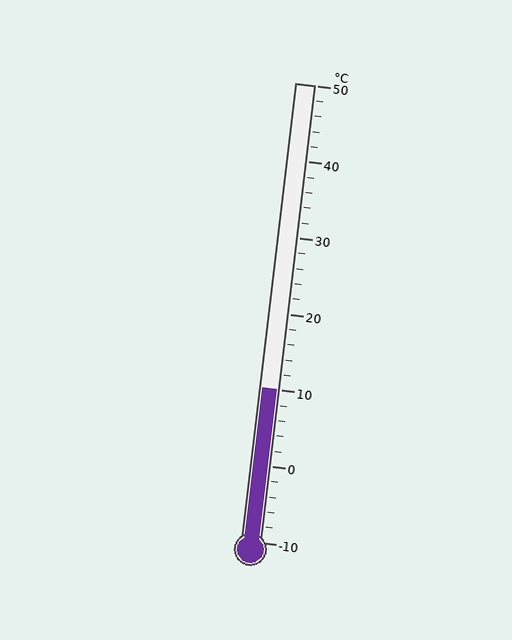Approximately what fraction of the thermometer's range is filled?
The thermometer is filled to approximately 35% of its range.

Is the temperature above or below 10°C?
The temperature is at 10°C.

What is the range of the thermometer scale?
The thermometer scale ranges from -10°C to 50°C.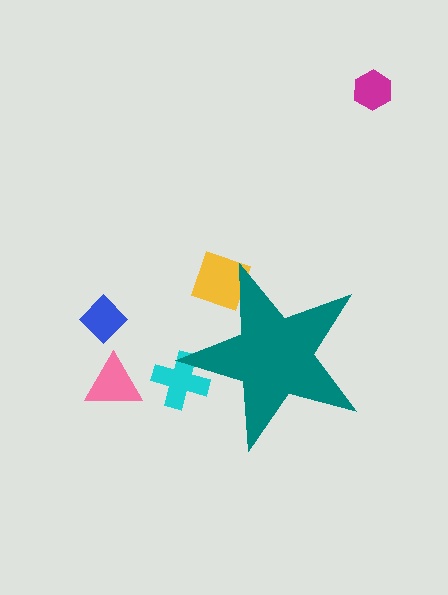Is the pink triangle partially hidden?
No, the pink triangle is fully visible.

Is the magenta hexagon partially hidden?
No, the magenta hexagon is fully visible.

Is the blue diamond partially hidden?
No, the blue diamond is fully visible.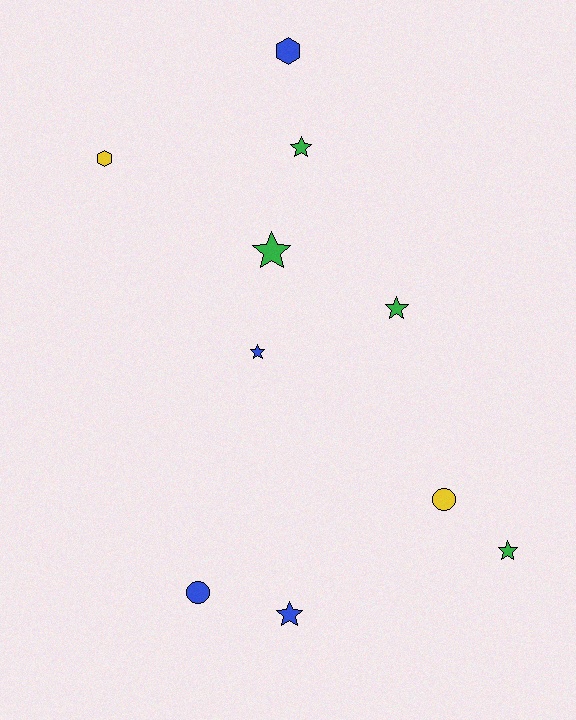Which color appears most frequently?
Blue, with 4 objects.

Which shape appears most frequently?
Star, with 6 objects.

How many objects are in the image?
There are 10 objects.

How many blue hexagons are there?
There is 1 blue hexagon.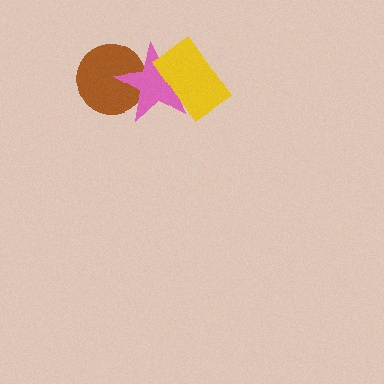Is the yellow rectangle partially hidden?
No, no other shape covers it.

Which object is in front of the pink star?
The yellow rectangle is in front of the pink star.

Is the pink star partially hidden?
Yes, it is partially covered by another shape.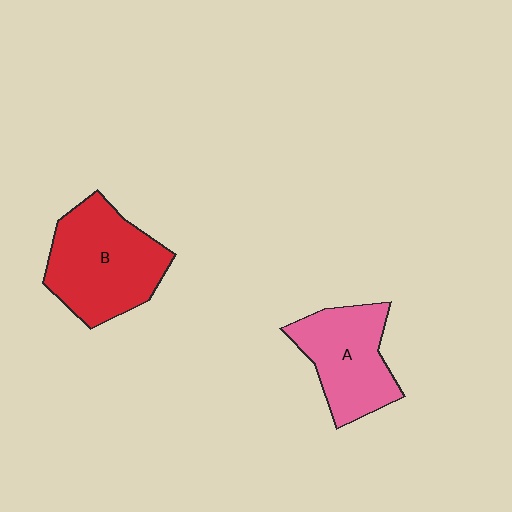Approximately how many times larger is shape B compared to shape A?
Approximately 1.3 times.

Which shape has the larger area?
Shape B (red).